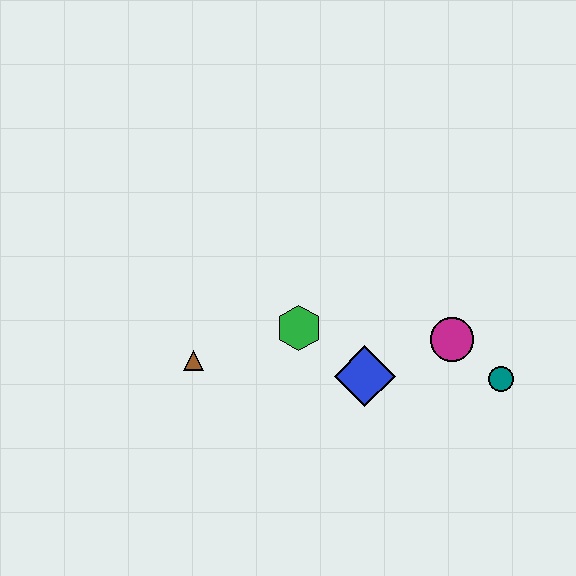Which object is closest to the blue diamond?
The green hexagon is closest to the blue diamond.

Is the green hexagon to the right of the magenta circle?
No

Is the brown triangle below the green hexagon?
Yes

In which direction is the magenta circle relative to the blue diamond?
The magenta circle is to the right of the blue diamond.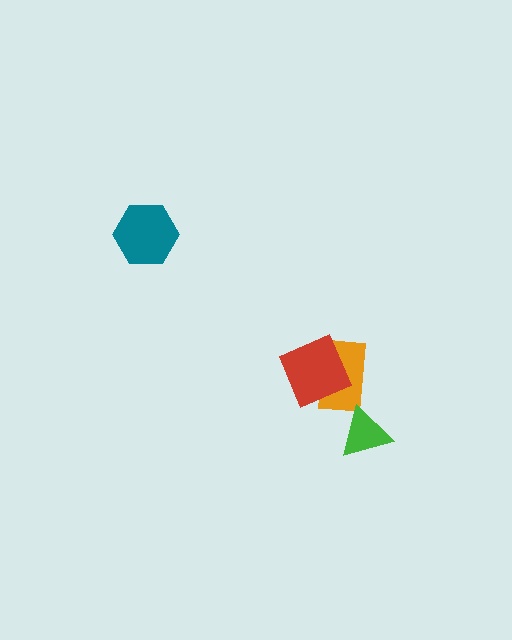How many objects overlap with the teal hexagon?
0 objects overlap with the teal hexagon.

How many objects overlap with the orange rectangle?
1 object overlaps with the orange rectangle.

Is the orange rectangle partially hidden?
Yes, it is partially covered by another shape.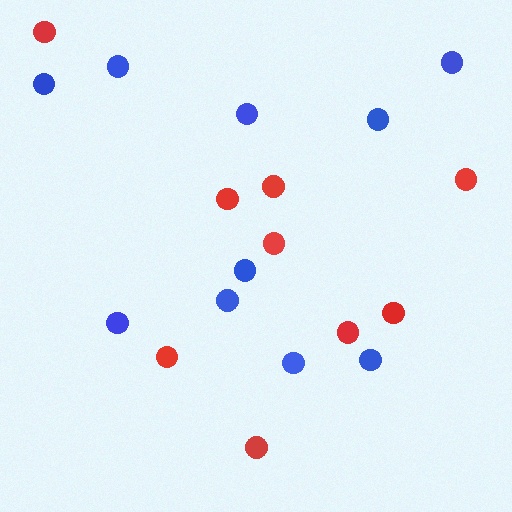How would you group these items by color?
There are 2 groups: one group of blue circles (10) and one group of red circles (9).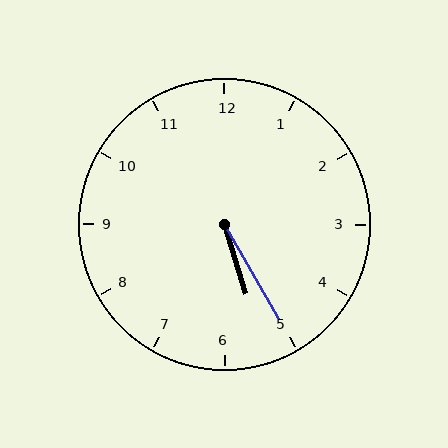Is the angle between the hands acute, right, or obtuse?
It is acute.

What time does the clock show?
5:25.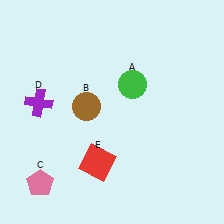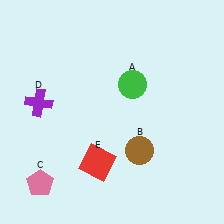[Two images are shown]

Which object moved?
The brown circle (B) moved right.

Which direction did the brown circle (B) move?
The brown circle (B) moved right.